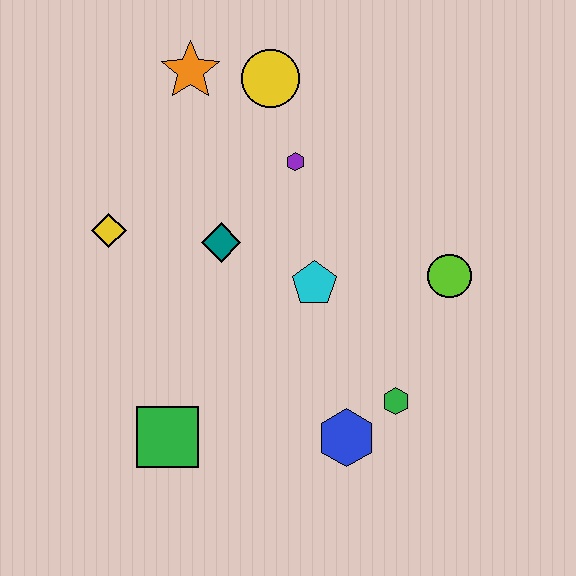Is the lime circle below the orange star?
Yes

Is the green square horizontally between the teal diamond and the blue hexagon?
No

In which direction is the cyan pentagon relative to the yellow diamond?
The cyan pentagon is to the right of the yellow diamond.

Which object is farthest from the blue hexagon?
The orange star is farthest from the blue hexagon.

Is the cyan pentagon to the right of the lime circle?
No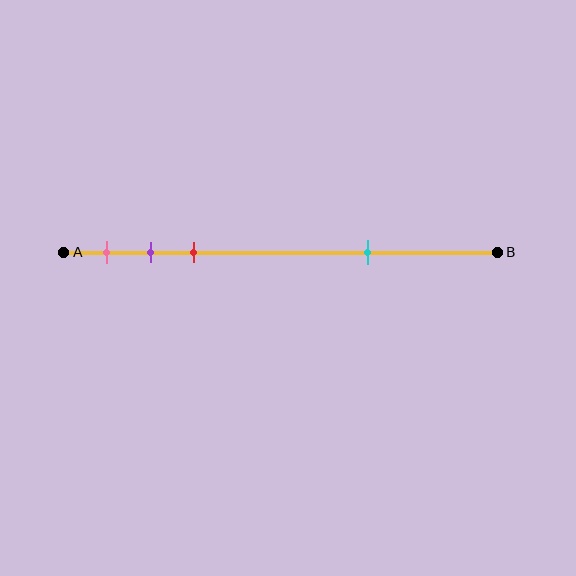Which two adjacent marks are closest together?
The purple and red marks are the closest adjacent pair.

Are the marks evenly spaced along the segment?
No, the marks are not evenly spaced.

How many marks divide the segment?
There are 4 marks dividing the segment.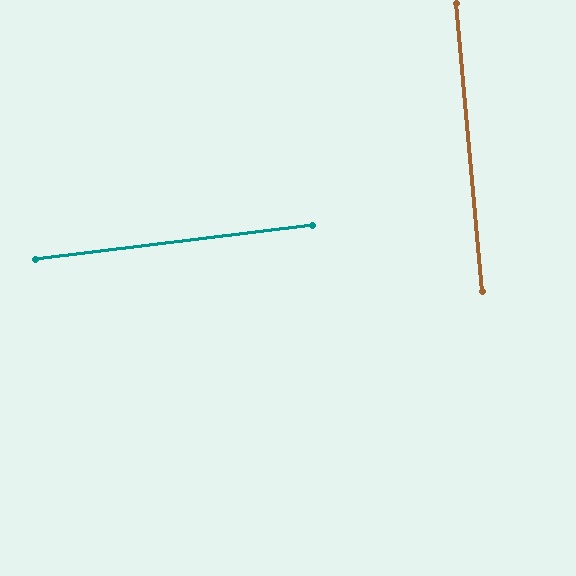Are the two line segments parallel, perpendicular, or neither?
Perpendicular — they meet at approximately 88°.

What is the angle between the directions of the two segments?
Approximately 88 degrees.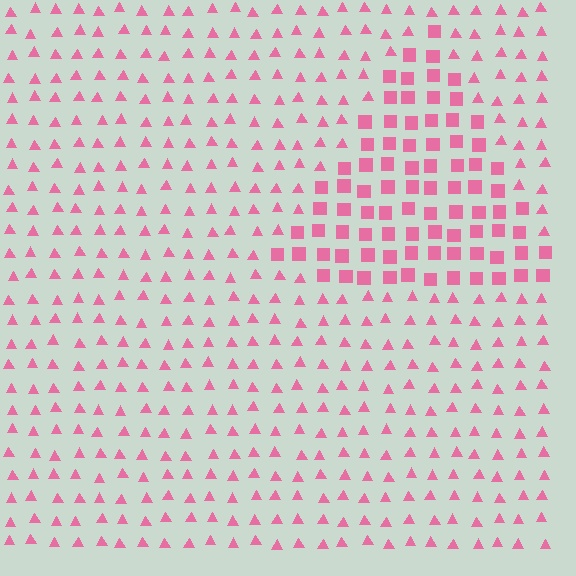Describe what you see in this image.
The image is filled with small pink elements arranged in a uniform grid. A triangle-shaped region contains squares, while the surrounding area contains triangles. The boundary is defined purely by the change in element shape.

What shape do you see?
I see a triangle.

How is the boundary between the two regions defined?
The boundary is defined by a change in element shape: squares inside vs. triangles outside. All elements share the same color and spacing.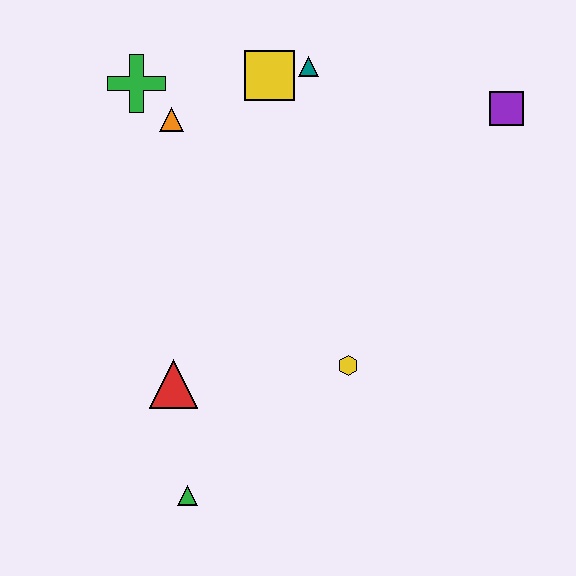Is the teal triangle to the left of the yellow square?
No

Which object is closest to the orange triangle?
The green cross is closest to the orange triangle.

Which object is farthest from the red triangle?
The purple square is farthest from the red triangle.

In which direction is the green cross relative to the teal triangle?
The green cross is to the left of the teal triangle.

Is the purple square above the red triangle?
Yes